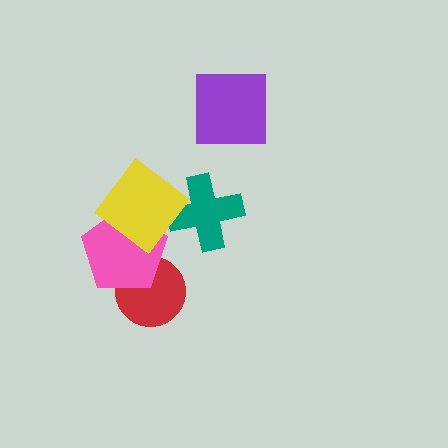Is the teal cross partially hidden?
Yes, it is partially covered by another shape.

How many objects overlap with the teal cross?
1 object overlaps with the teal cross.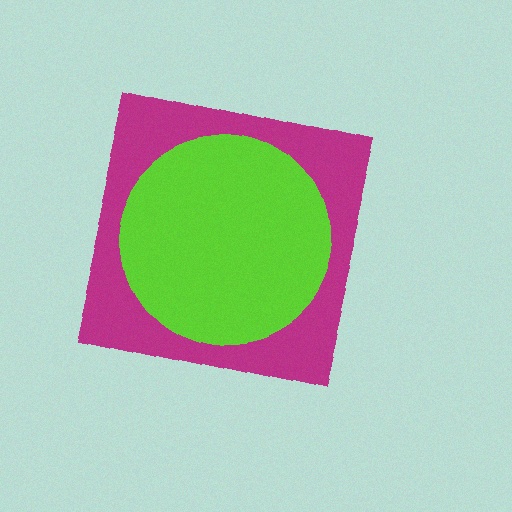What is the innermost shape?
The lime circle.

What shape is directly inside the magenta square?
The lime circle.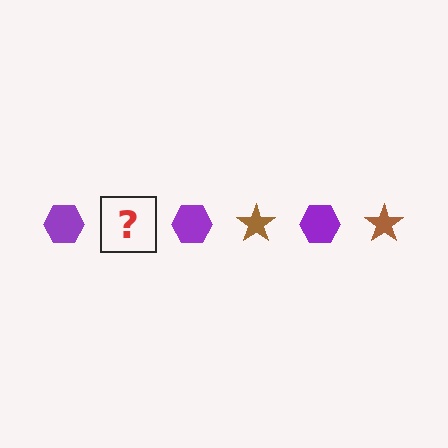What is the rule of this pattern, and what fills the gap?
The rule is that the pattern alternates between purple hexagon and brown star. The gap should be filled with a brown star.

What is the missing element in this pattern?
The missing element is a brown star.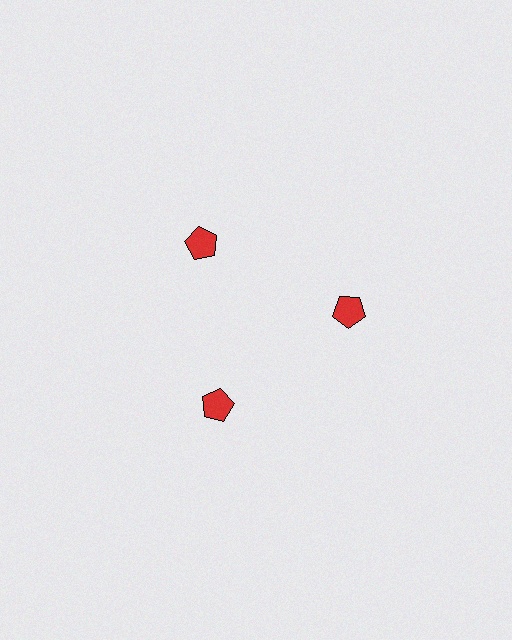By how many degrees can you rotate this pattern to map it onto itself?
The pattern maps onto itself every 120 degrees of rotation.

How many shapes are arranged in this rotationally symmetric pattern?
There are 3 shapes, arranged in 3 groups of 1.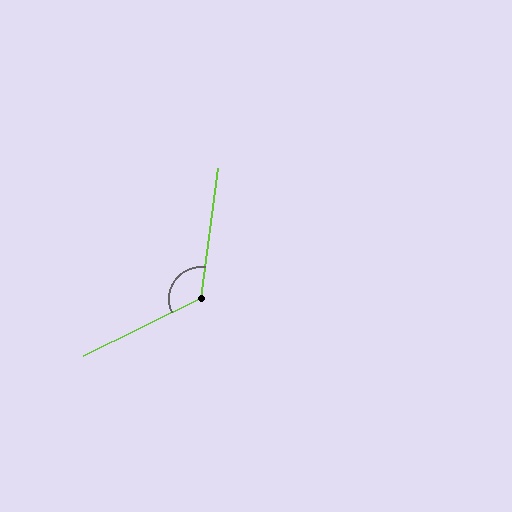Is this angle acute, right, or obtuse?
It is obtuse.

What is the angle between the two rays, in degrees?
Approximately 123 degrees.